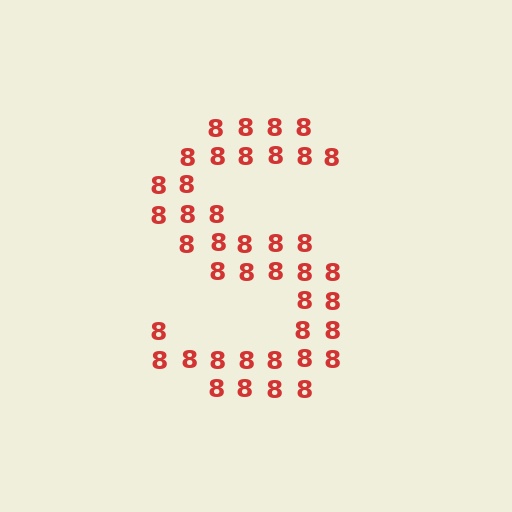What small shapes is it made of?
It is made of small digit 8's.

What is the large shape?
The large shape is the letter S.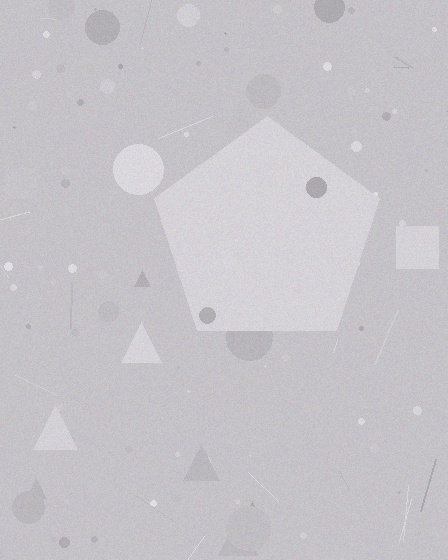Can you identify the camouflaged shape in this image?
The camouflaged shape is a pentagon.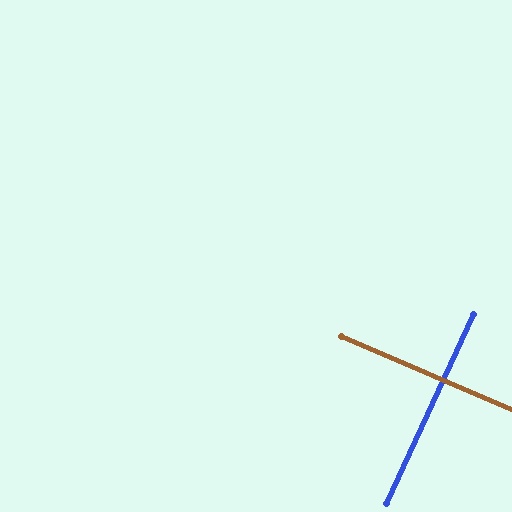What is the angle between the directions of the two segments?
Approximately 89 degrees.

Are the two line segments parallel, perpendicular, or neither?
Perpendicular — they meet at approximately 89°.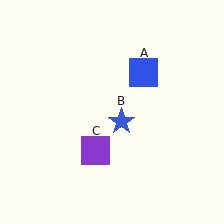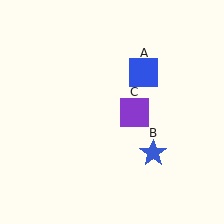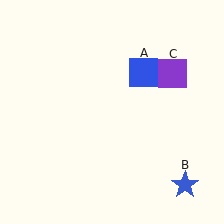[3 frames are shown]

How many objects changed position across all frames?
2 objects changed position: blue star (object B), purple square (object C).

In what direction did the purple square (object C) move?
The purple square (object C) moved up and to the right.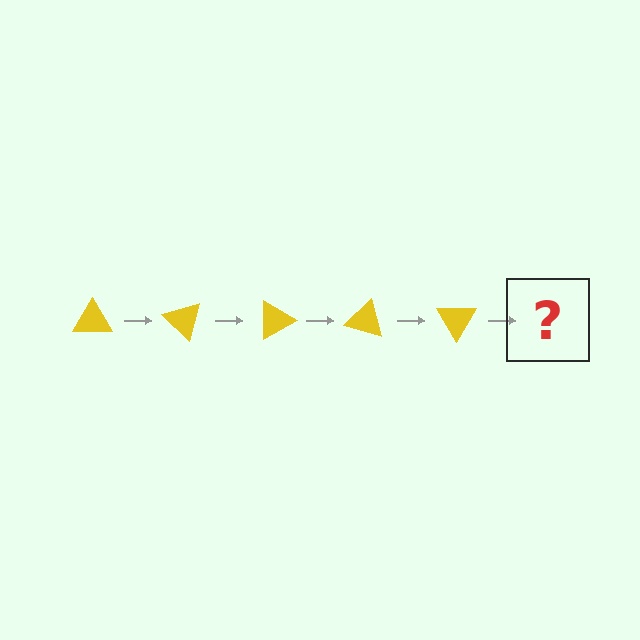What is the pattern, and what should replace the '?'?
The pattern is that the triangle rotates 45 degrees each step. The '?' should be a yellow triangle rotated 225 degrees.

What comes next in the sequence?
The next element should be a yellow triangle rotated 225 degrees.